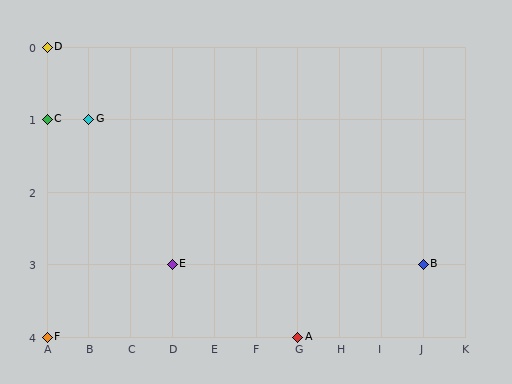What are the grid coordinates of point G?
Point G is at grid coordinates (B, 1).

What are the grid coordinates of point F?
Point F is at grid coordinates (A, 4).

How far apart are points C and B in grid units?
Points C and B are 9 columns and 2 rows apart (about 9.2 grid units diagonally).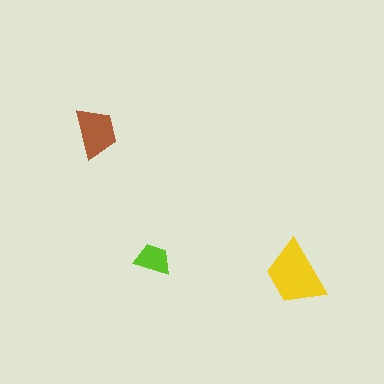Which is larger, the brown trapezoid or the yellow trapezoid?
The yellow one.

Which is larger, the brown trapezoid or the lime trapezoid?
The brown one.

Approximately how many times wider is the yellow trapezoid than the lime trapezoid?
About 2 times wider.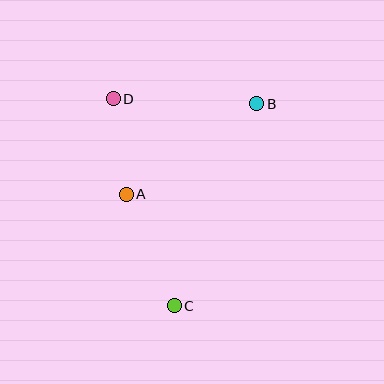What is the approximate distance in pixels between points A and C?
The distance between A and C is approximately 121 pixels.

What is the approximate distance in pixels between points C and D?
The distance between C and D is approximately 216 pixels.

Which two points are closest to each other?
Points A and D are closest to each other.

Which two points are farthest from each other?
Points B and C are farthest from each other.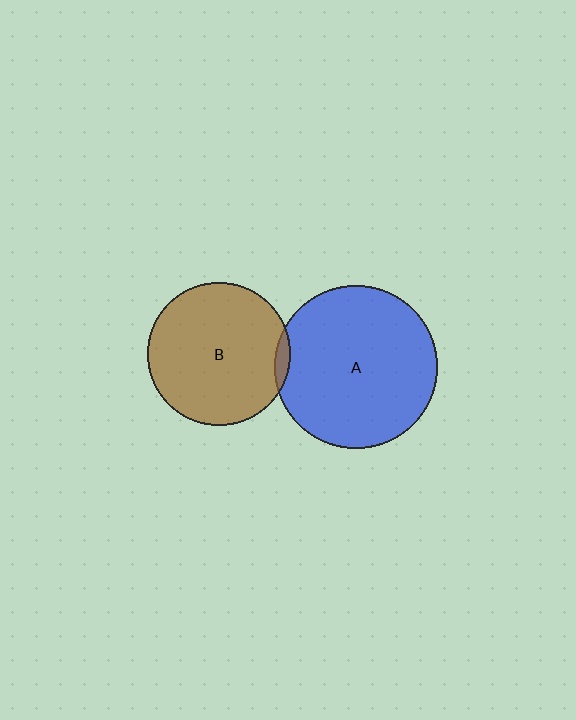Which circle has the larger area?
Circle A (blue).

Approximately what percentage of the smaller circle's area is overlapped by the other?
Approximately 5%.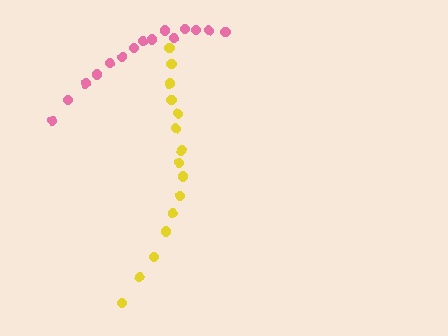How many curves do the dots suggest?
There are 2 distinct paths.